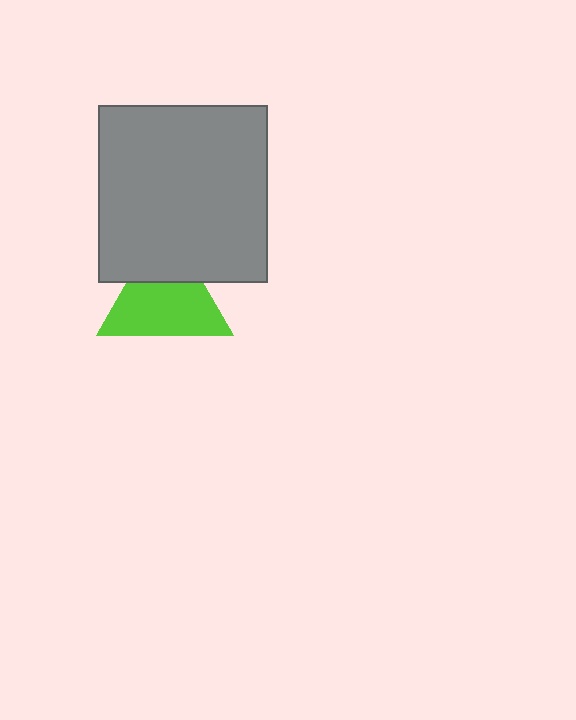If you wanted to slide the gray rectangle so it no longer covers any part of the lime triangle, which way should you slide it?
Slide it up — that is the most direct way to separate the two shapes.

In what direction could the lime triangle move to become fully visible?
The lime triangle could move down. That would shift it out from behind the gray rectangle entirely.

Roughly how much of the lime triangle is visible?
Most of it is visible (roughly 68%).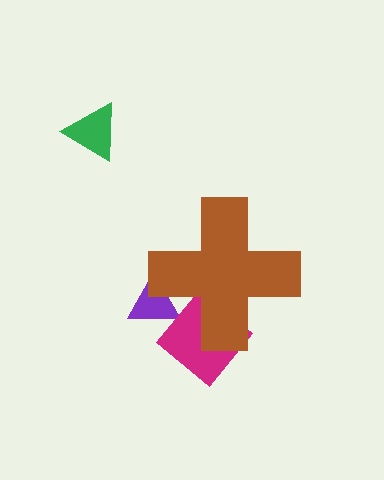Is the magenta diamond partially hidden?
Yes, the magenta diamond is partially hidden behind the brown cross.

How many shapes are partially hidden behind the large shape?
2 shapes are partially hidden.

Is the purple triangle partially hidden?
Yes, the purple triangle is partially hidden behind the brown cross.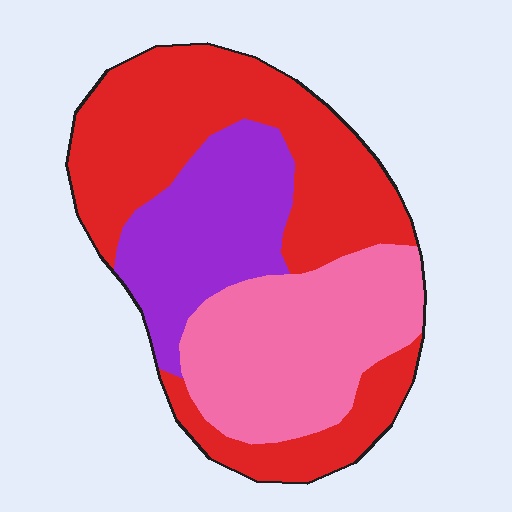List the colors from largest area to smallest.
From largest to smallest: red, pink, purple.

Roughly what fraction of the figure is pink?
Pink takes up about one third (1/3) of the figure.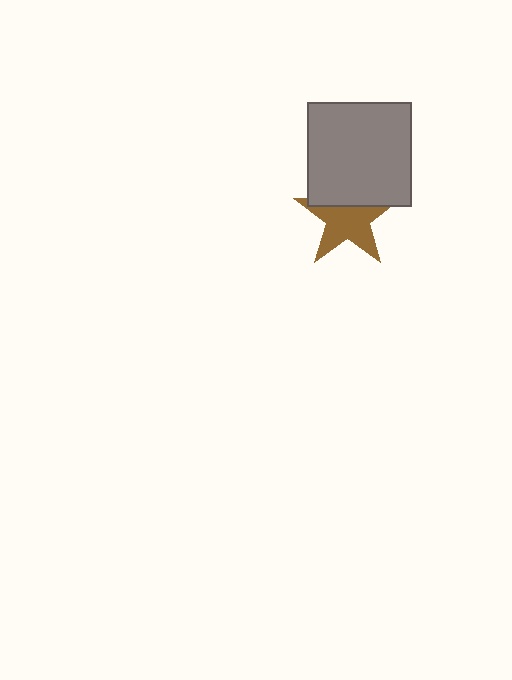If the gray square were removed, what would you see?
You would see the complete brown star.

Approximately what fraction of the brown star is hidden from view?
Roughly 36% of the brown star is hidden behind the gray square.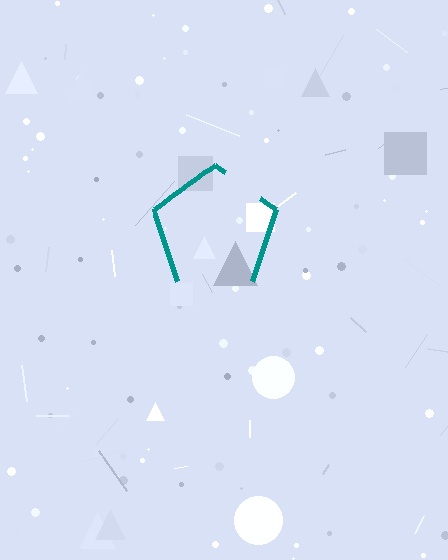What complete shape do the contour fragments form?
The contour fragments form a pentagon.